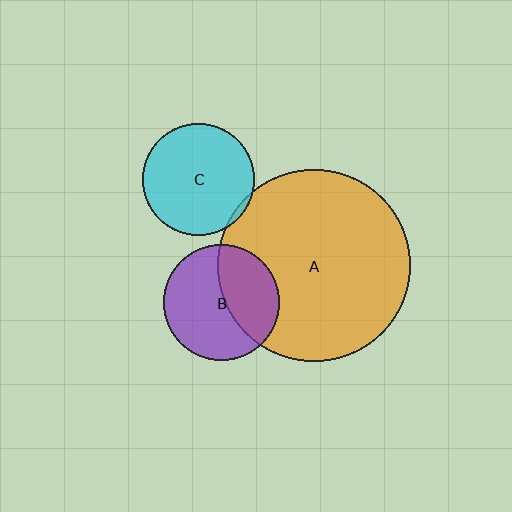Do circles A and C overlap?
Yes.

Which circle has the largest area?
Circle A (orange).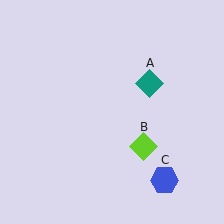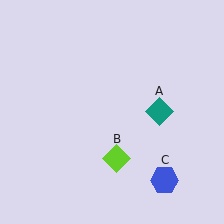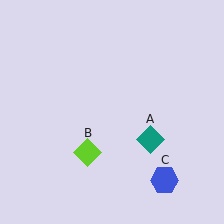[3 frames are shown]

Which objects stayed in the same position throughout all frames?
Blue hexagon (object C) remained stationary.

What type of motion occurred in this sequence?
The teal diamond (object A), lime diamond (object B) rotated clockwise around the center of the scene.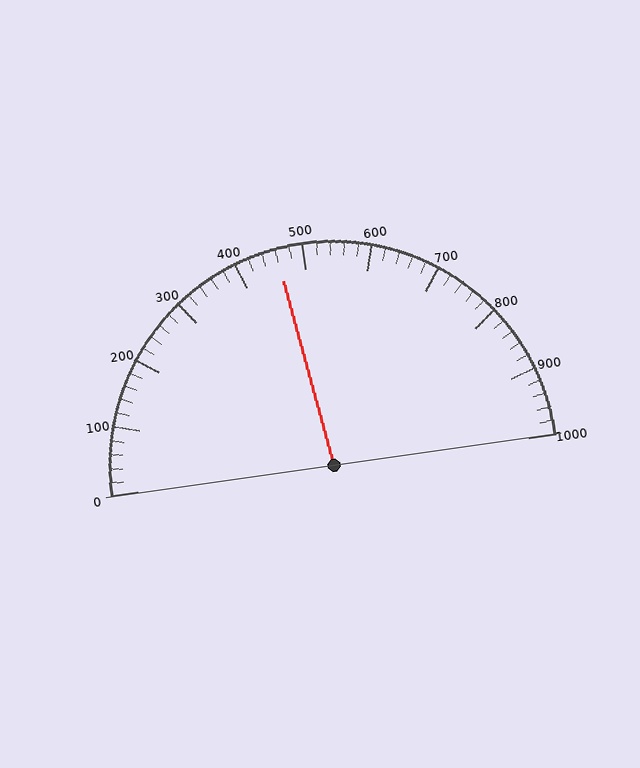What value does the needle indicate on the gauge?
The needle indicates approximately 460.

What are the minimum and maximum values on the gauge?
The gauge ranges from 0 to 1000.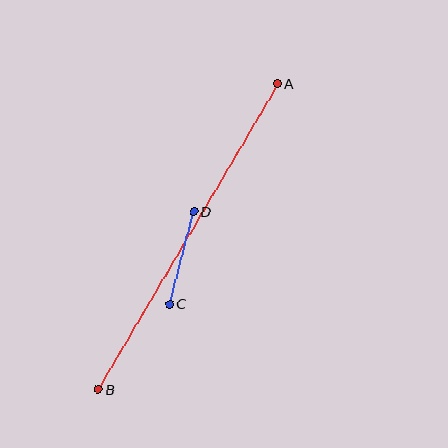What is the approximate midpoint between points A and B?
The midpoint is at approximately (188, 237) pixels.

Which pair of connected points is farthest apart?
Points A and B are farthest apart.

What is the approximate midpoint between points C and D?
The midpoint is at approximately (182, 258) pixels.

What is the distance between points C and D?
The distance is approximately 96 pixels.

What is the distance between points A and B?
The distance is approximately 355 pixels.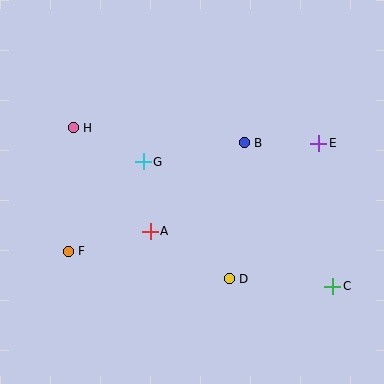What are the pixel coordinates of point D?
Point D is at (229, 279).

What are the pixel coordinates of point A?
Point A is at (150, 231).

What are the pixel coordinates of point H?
Point H is at (73, 128).